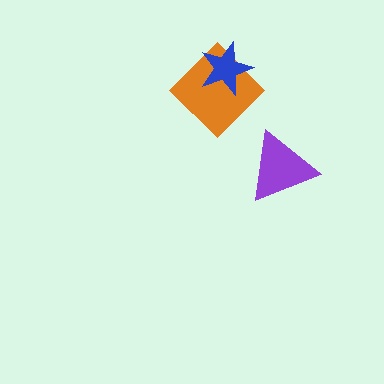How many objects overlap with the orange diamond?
1 object overlaps with the orange diamond.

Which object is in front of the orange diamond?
The blue star is in front of the orange diamond.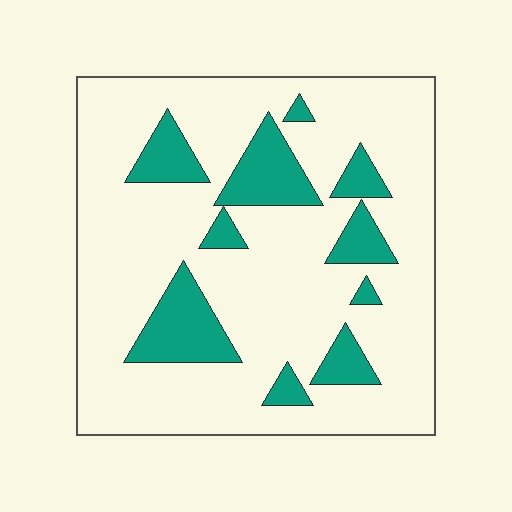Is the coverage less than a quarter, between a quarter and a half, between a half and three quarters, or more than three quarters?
Less than a quarter.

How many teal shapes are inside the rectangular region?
10.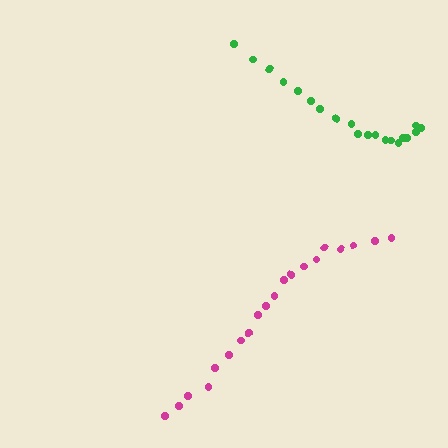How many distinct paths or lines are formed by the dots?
There are 2 distinct paths.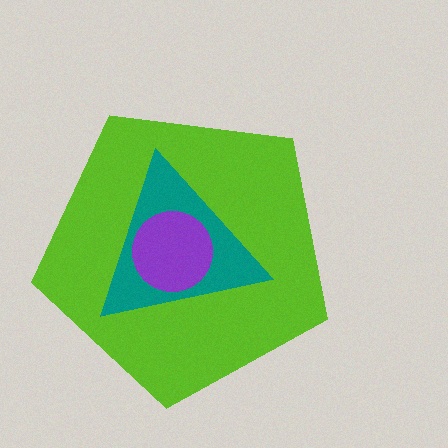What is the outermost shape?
The lime pentagon.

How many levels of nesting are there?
3.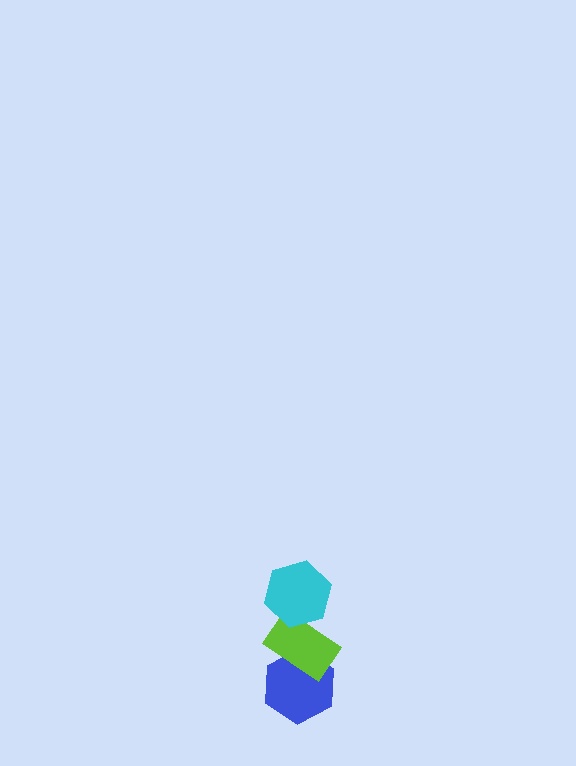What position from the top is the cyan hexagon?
The cyan hexagon is 1st from the top.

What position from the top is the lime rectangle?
The lime rectangle is 2nd from the top.